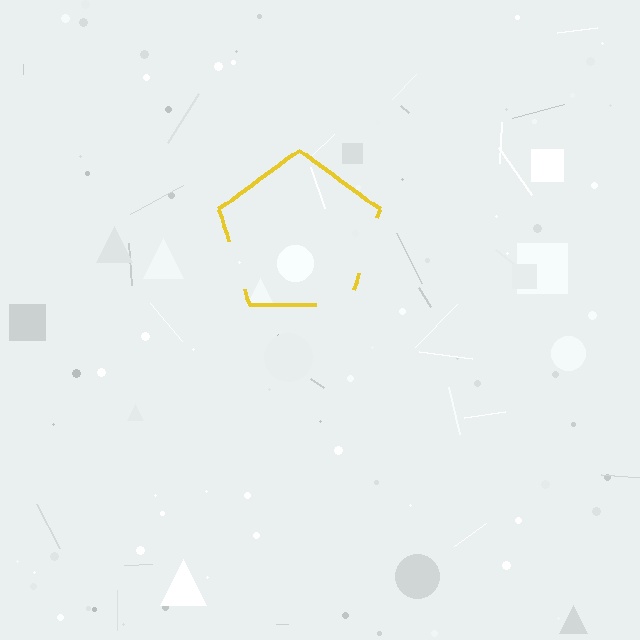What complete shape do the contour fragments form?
The contour fragments form a pentagon.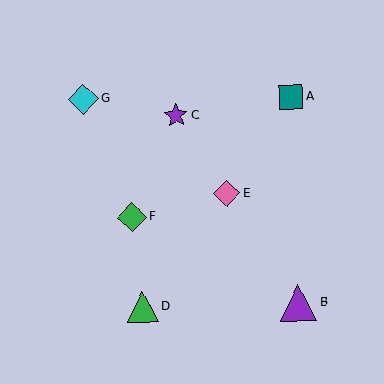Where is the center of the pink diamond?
The center of the pink diamond is at (226, 193).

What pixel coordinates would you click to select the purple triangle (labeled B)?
Click at (298, 303) to select the purple triangle B.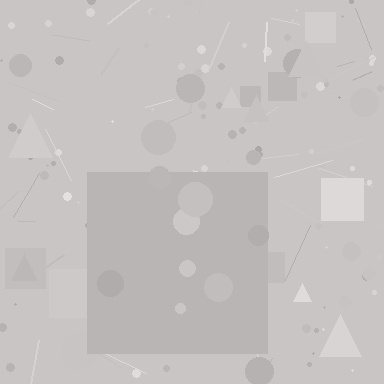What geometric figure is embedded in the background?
A square is embedded in the background.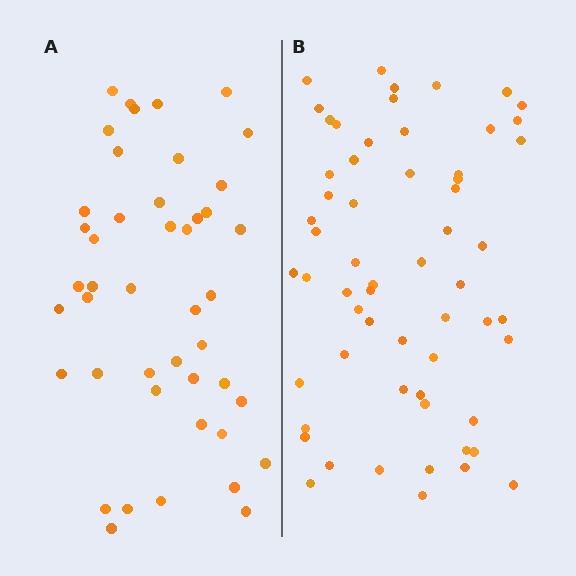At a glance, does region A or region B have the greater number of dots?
Region B (the right region) has more dots.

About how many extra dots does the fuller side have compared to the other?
Region B has approximately 15 more dots than region A.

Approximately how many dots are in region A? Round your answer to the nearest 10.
About 40 dots. (The exact count is 45, which rounds to 40.)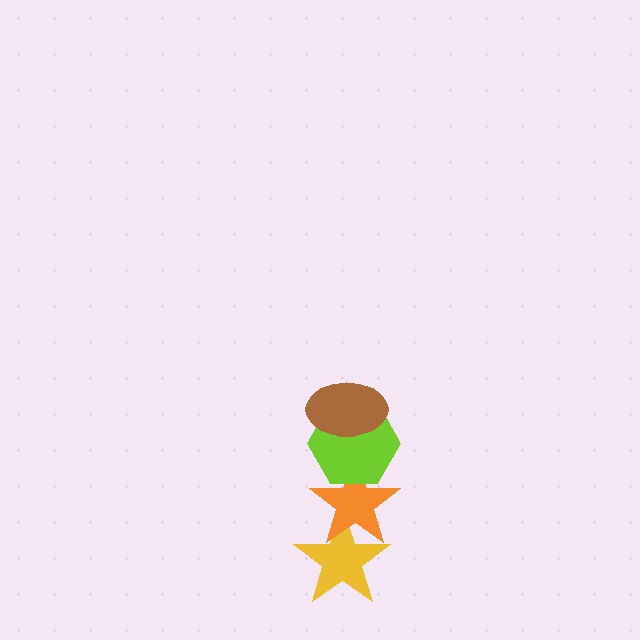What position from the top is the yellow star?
The yellow star is 4th from the top.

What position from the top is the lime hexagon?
The lime hexagon is 2nd from the top.